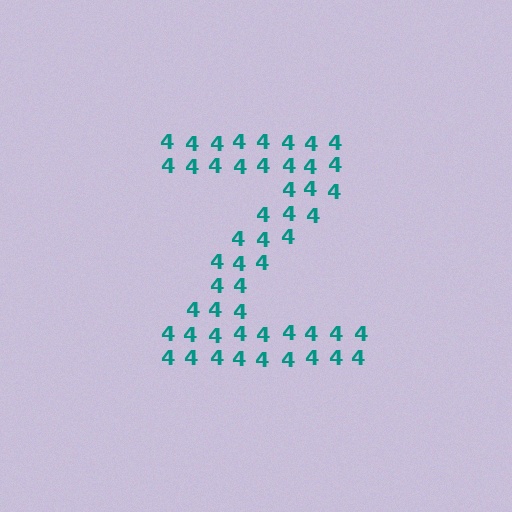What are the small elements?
The small elements are digit 4's.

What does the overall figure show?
The overall figure shows the letter Z.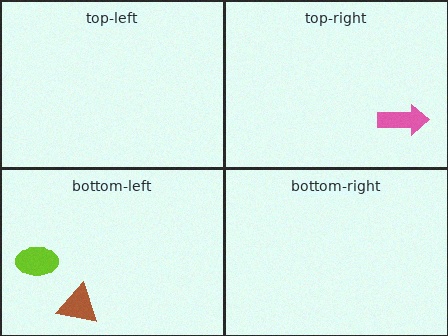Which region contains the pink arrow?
The top-right region.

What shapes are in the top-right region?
The pink arrow.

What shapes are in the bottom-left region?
The brown triangle, the lime ellipse.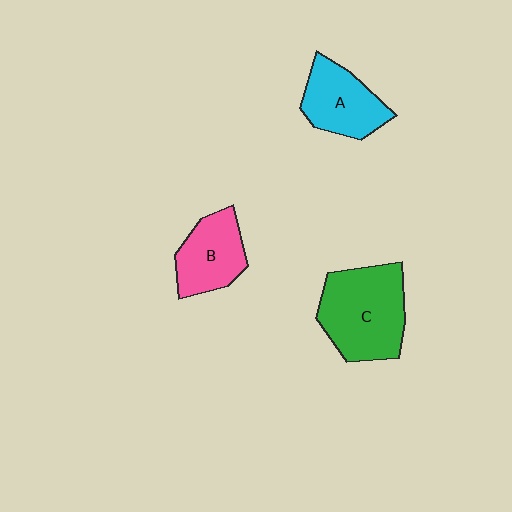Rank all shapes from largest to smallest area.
From largest to smallest: C (green), A (cyan), B (pink).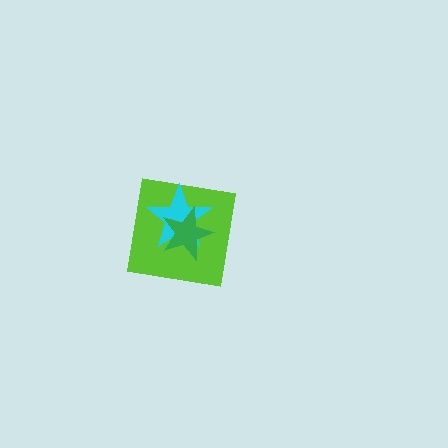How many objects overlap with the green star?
2 objects overlap with the green star.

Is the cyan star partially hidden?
Yes, it is partially covered by another shape.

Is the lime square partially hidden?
Yes, it is partially covered by another shape.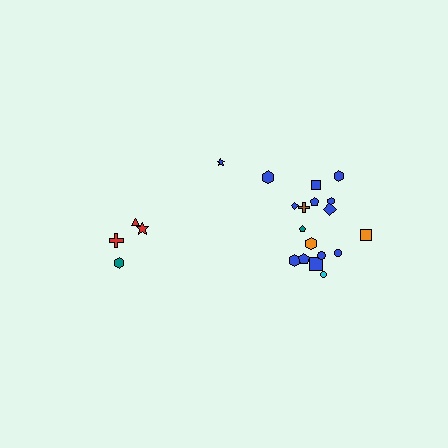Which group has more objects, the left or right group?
The right group.